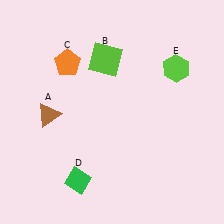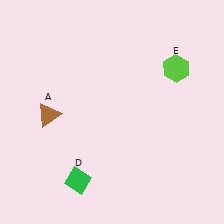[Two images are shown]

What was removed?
The lime square (B), the orange pentagon (C) were removed in Image 2.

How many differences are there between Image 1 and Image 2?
There are 2 differences between the two images.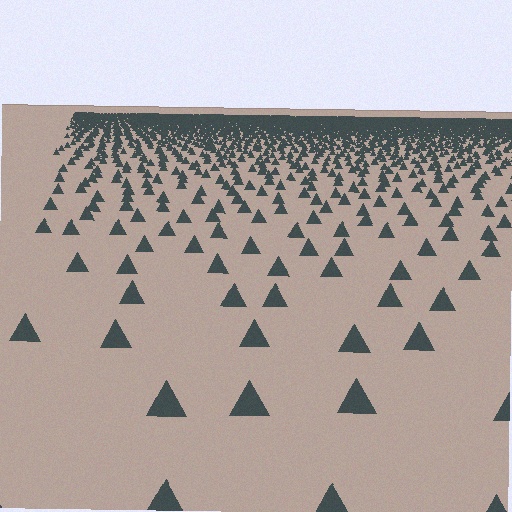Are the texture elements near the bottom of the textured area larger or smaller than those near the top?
Larger. Near the bottom, elements are closer to the viewer and appear at a bigger on-screen size.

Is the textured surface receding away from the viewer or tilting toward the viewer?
The surface is receding away from the viewer. Texture elements get smaller and denser toward the top.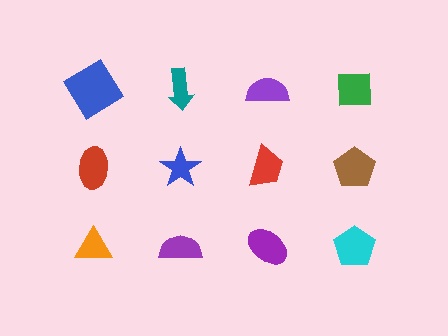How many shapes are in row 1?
4 shapes.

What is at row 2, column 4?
A brown pentagon.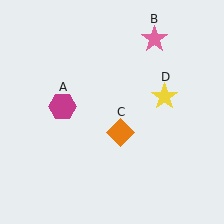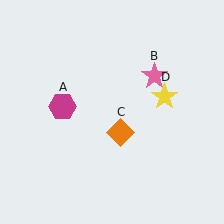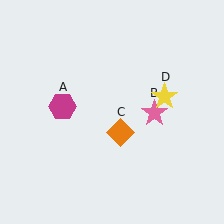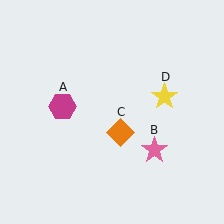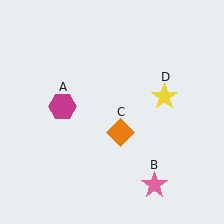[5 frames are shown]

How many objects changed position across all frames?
1 object changed position: pink star (object B).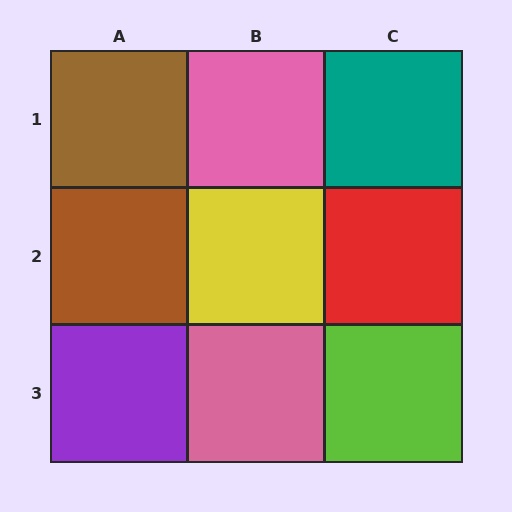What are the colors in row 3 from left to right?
Purple, pink, lime.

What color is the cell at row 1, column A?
Brown.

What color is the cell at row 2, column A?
Brown.